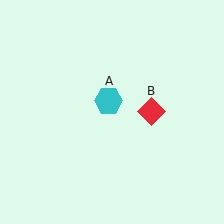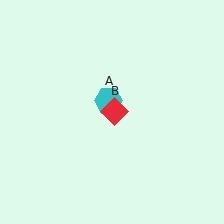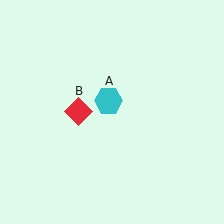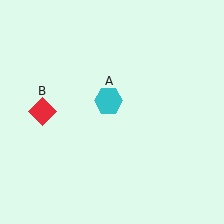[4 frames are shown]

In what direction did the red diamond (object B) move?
The red diamond (object B) moved left.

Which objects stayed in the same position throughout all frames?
Cyan hexagon (object A) remained stationary.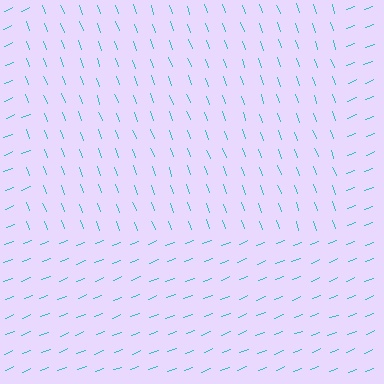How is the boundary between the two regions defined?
The boundary is defined purely by a change in line orientation (approximately 89 degrees difference). All lines are the same color and thickness.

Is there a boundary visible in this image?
Yes, there is a texture boundary formed by a change in line orientation.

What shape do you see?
I see a rectangle.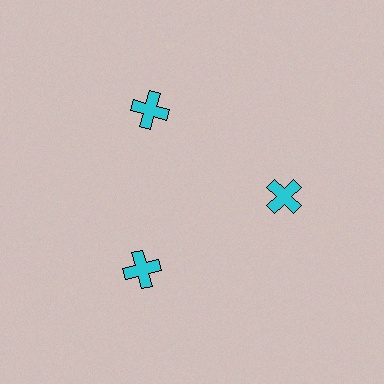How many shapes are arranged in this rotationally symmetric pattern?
There are 3 shapes, arranged in 3 groups of 1.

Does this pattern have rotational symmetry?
Yes, this pattern has 3-fold rotational symmetry. It looks the same after rotating 120 degrees around the center.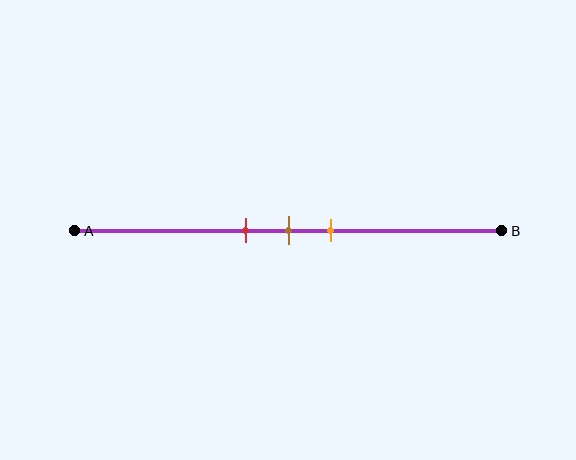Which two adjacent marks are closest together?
The red and brown marks are the closest adjacent pair.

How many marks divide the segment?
There are 3 marks dividing the segment.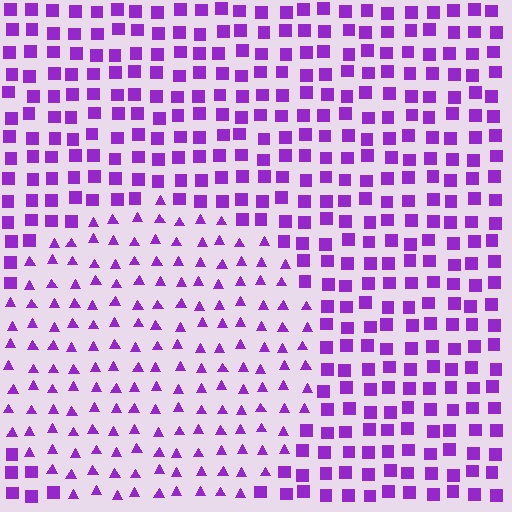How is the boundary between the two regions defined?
The boundary is defined by a change in element shape: triangles inside vs. squares outside. All elements share the same color and spacing.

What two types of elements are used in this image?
The image uses triangles inside the circle region and squares outside it.